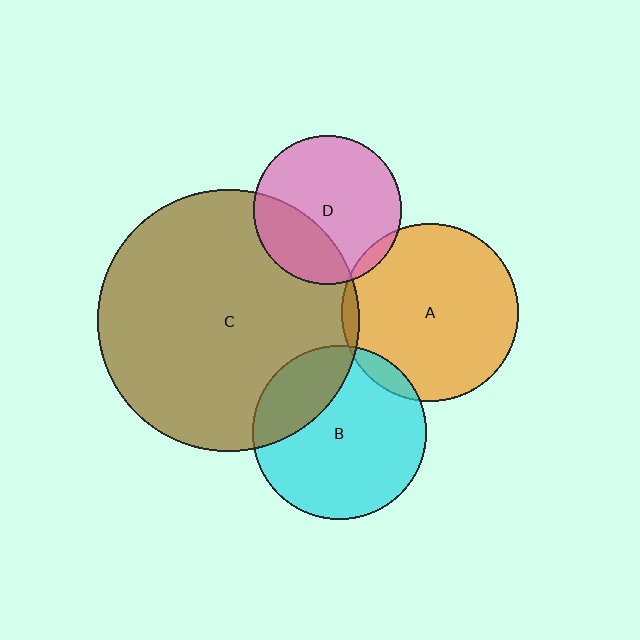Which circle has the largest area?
Circle C (brown).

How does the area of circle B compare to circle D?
Approximately 1.4 times.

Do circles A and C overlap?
Yes.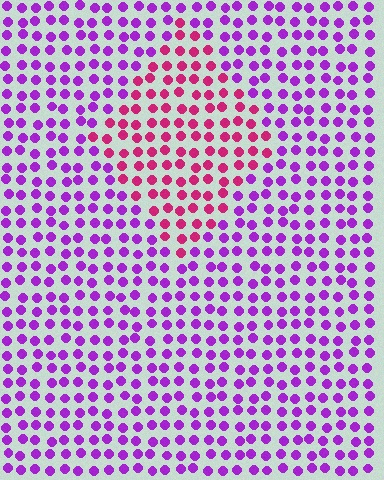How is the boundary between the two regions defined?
The boundary is defined purely by a slight shift in hue (about 45 degrees). Spacing, size, and orientation are identical on both sides.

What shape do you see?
I see a diamond.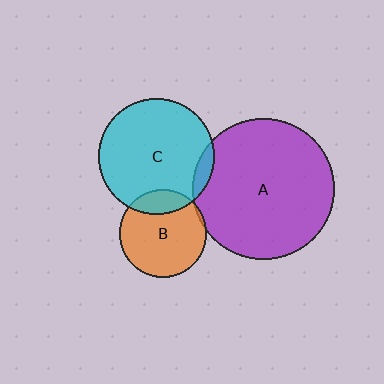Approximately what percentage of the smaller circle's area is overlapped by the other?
Approximately 20%.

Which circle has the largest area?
Circle A (purple).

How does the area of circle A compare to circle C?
Approximately 1.5 times.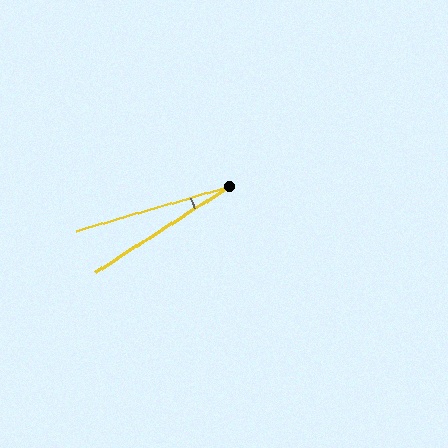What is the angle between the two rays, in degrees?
Approximately 16 degrees.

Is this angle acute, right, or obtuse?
It is acute.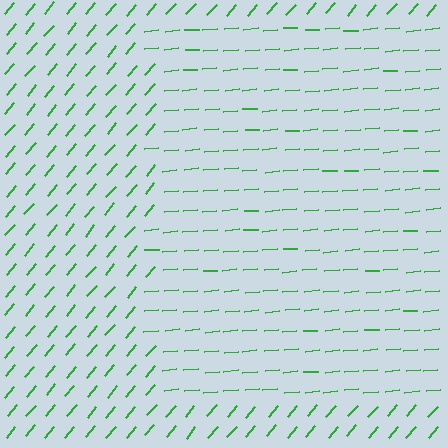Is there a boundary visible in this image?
Yes, there is a texture boundary formed by a change in line orientation.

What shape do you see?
I see a rectangle.